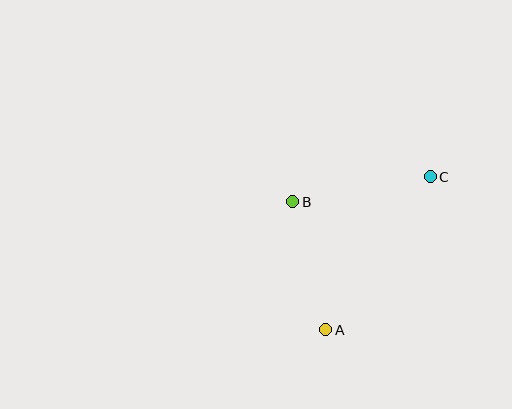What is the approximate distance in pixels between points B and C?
The distance between B and C is approximately 140 pixels.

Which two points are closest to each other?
Points A and B are closest to each other.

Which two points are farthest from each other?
Points A and C are farthest from each other.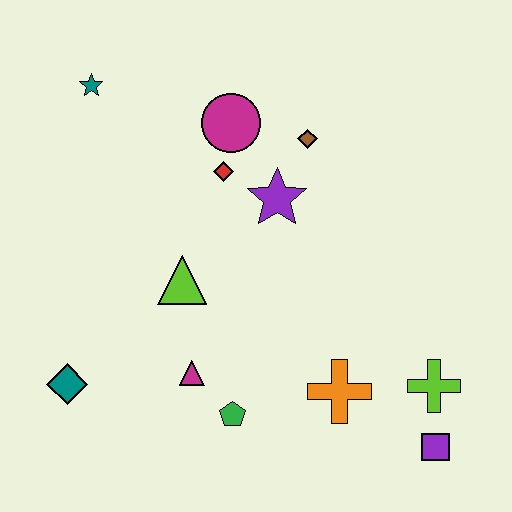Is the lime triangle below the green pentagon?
No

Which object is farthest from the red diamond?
The purple square is farthest from the red diamond.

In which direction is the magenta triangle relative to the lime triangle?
The magenta triangle is below the lime triangle.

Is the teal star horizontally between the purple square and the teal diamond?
Yes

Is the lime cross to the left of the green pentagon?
No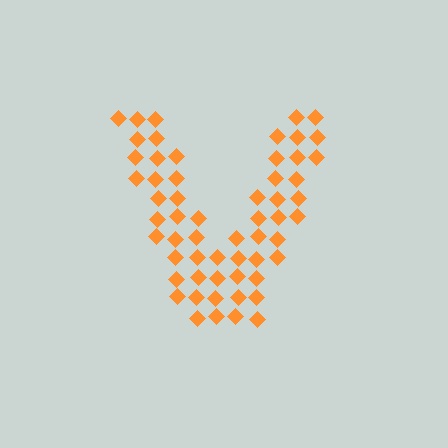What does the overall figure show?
The overall figure shows the letter V.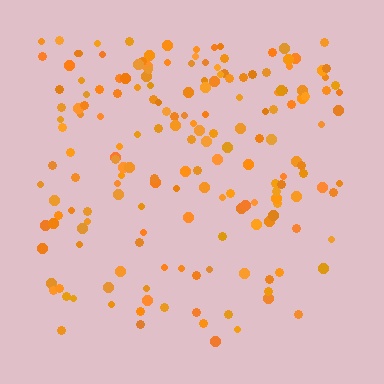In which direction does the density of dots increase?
From bottom to top, with the top side densest.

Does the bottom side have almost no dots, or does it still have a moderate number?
Still a moderate number, just noticeably fewer than the top.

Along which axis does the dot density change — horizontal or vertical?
Vertical.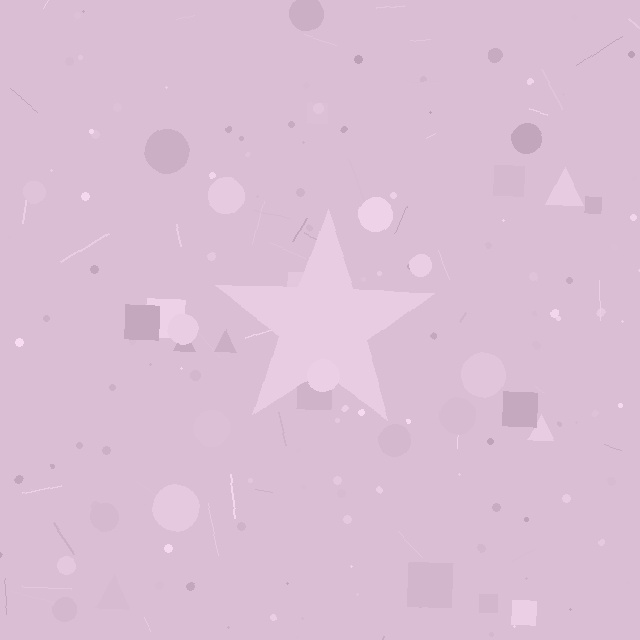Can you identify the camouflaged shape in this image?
The camouflaged shape is a star.